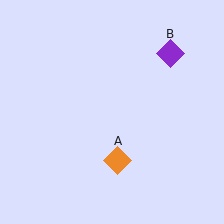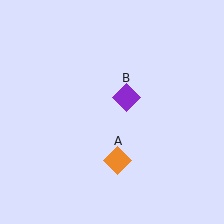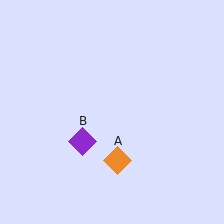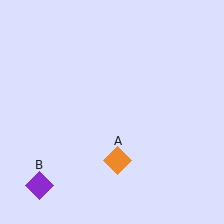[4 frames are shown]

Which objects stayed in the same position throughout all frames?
Orange diamond (object A) remained stationary.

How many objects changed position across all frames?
1 object changed position: purple diamond (object B).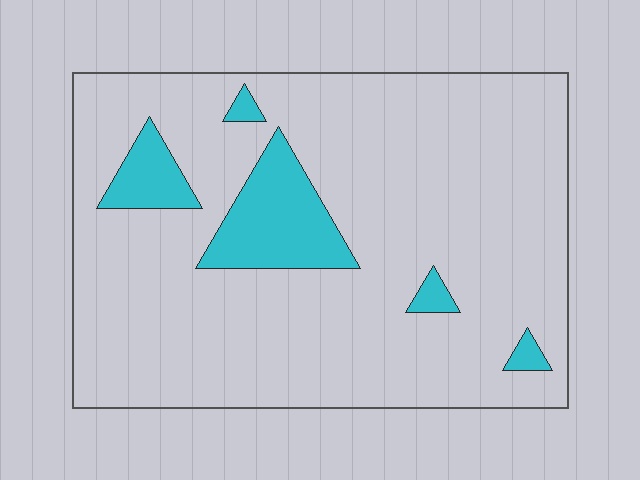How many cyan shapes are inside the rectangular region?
5.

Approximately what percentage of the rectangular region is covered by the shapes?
Approximately 10%.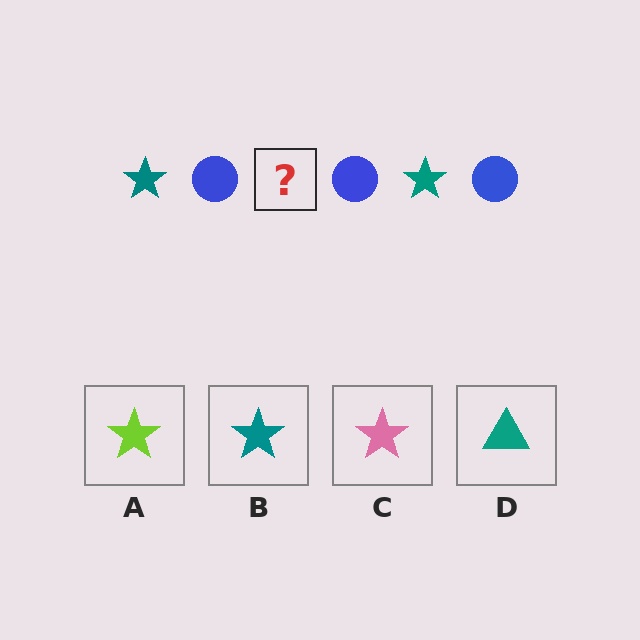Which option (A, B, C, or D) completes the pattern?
B.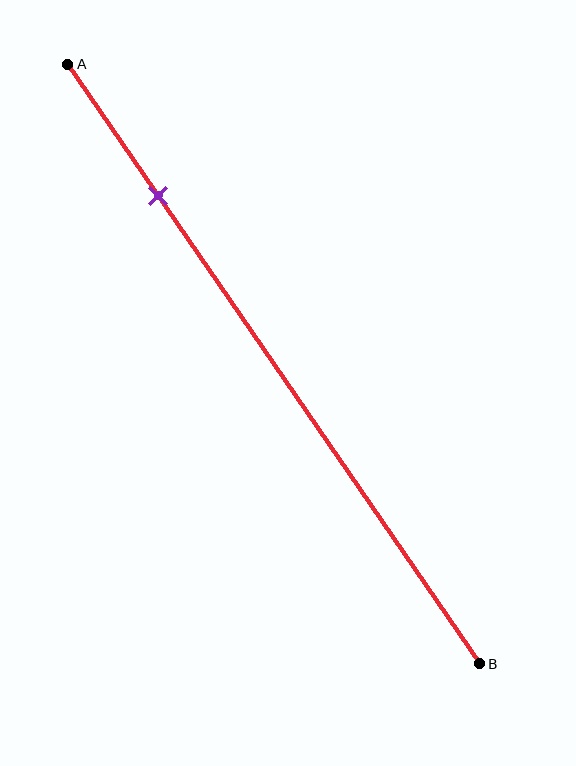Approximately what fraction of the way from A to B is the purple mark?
The purple mark is approximately 20% of the way from A to B.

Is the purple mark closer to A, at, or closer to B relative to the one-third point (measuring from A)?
The purple mark is closer to point A than the one-third point of segment AB.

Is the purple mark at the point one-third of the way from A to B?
No, the mark is at about 20% from A, not at the 33% one-third point.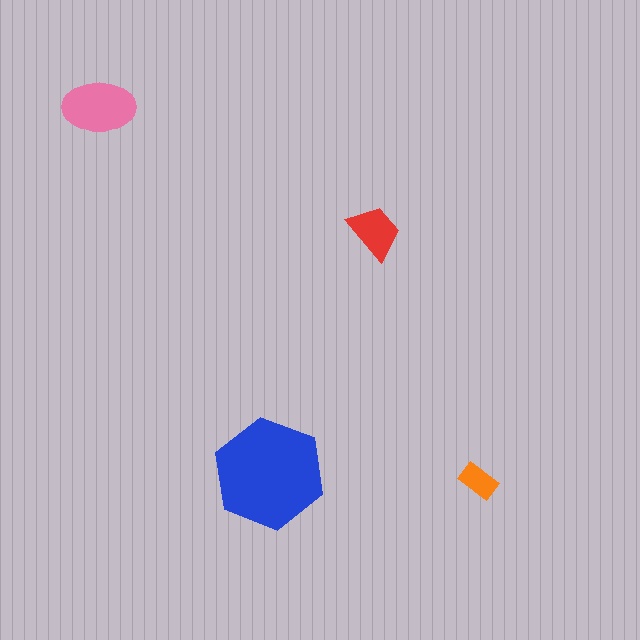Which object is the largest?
The blue hexagon.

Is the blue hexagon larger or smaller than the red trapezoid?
Larger.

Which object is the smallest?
The orange rectangle.